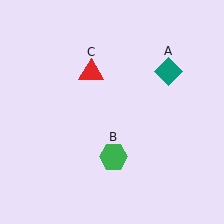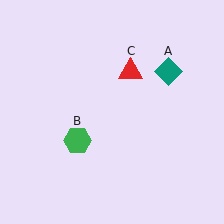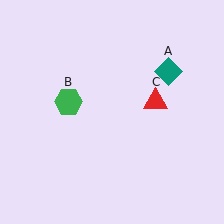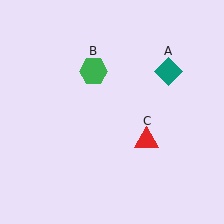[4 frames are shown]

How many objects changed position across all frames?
2 objects changed position: green hexagon (object B), red triangle (object C).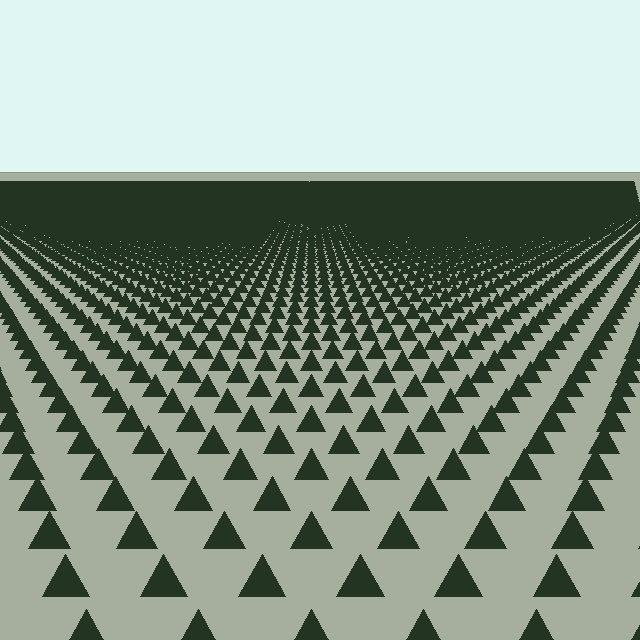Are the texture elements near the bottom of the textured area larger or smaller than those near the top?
Larger. Near the bottom, elements are closer to the viewer and appear at a bigger on-screen size.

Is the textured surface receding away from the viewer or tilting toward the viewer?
The surface is receding away from the viewer. Texture elements get smaller and denser toward the top.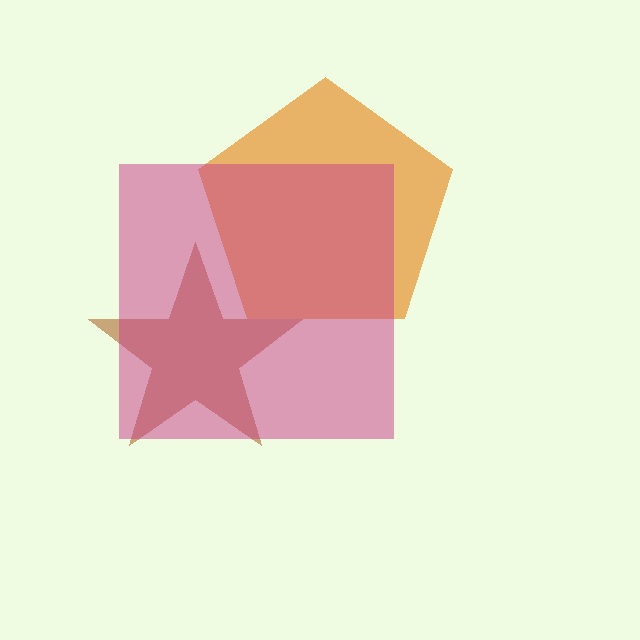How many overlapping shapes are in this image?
There are 3 overlapping shapes in the image.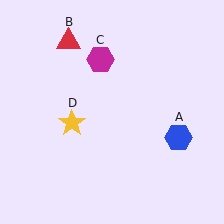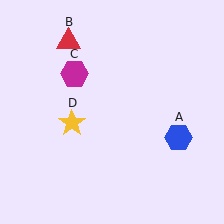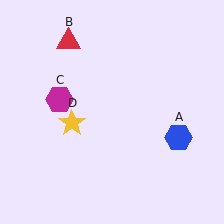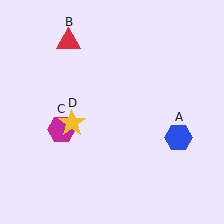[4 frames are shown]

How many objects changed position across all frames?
1 object changed position: magenta hexagon (object C).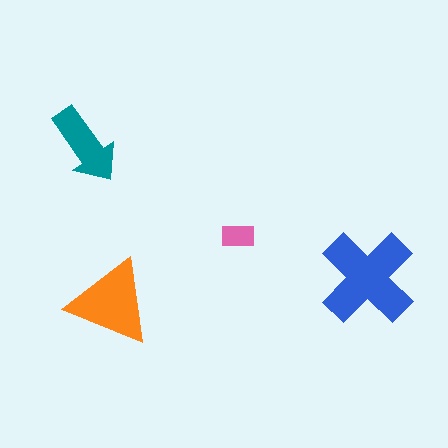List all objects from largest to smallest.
The blue cross, the orange triangle, the teal arrow, the pink rectangle.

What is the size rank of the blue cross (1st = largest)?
1st.